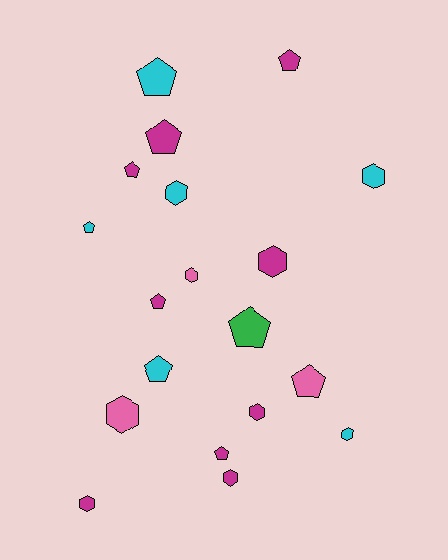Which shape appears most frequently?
Pentagon, with 10 objects.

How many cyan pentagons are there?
There are 3 cyan pentagons.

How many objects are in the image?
There are 19 objects.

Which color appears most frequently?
Magenta, with 9 objects.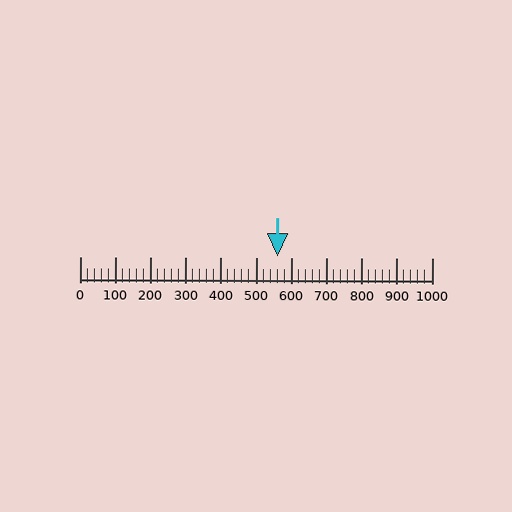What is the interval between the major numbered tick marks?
The major tick marks are spaced 100 units apart.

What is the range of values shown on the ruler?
The ruler shows values from 0 to 1000.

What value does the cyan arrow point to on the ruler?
The cyan arrow points to approximately 560.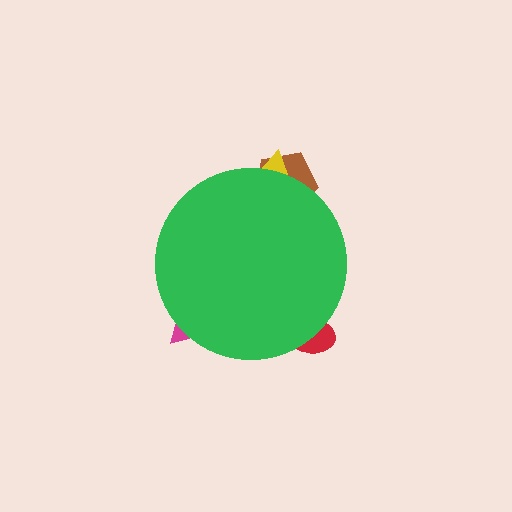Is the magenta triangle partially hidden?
Yes, the magenta triangle is partially hidden behind the green circle.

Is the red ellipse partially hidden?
Yes, the red ellipse is partially hidden behind the green circle.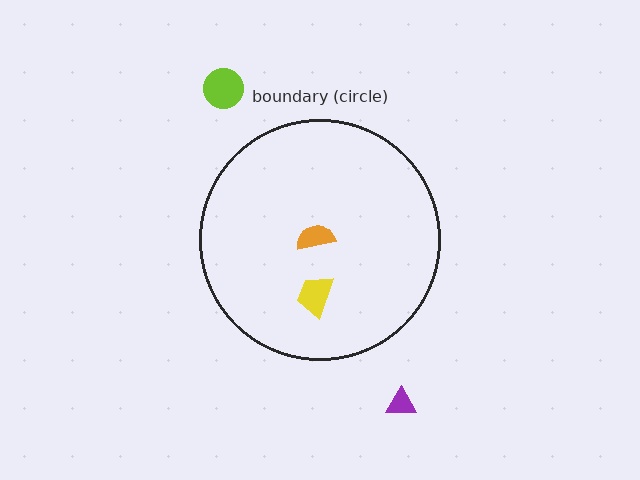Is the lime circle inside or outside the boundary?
Outside.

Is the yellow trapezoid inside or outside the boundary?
Inside.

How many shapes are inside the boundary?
2 inside, 2 outside.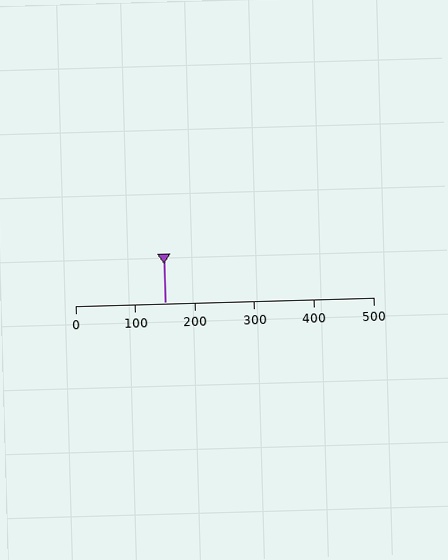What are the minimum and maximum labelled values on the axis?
The axis runs from 0 to 500.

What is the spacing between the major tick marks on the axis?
The major ticks are spaced 100 apart.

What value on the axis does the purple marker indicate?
The marker indicates approximately 150.